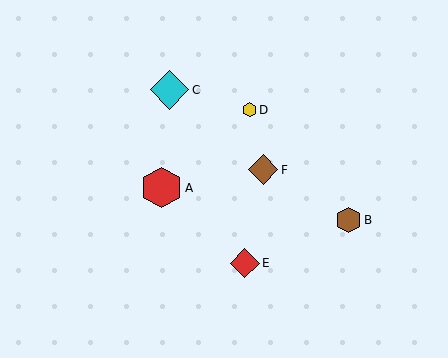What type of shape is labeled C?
Shape C is a cyan diamond.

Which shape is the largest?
The red hexagon (labeled A) is the largest.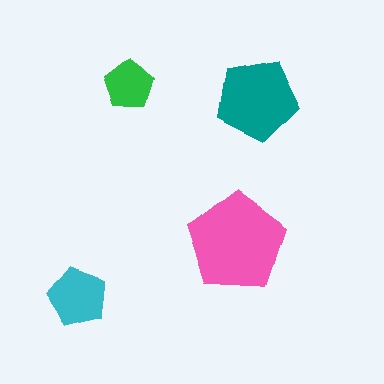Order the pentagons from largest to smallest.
the pink one, the teal one, the cyan one, the green one.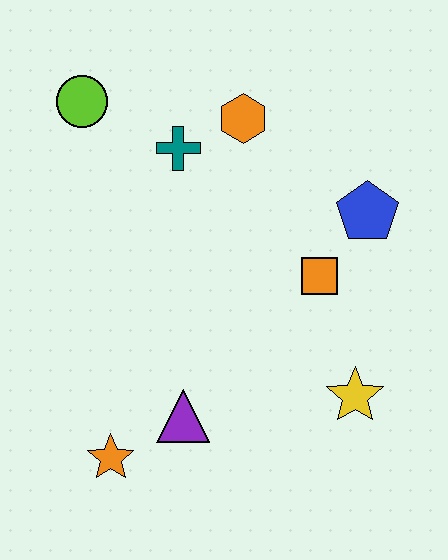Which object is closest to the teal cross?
The orange hexagon is closest to the teal cross.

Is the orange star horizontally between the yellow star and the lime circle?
Yes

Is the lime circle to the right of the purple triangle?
No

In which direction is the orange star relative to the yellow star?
The orange star is to the left of the yellow star.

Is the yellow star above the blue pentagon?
No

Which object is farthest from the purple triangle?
The lime circle is farthest from the purple triangle.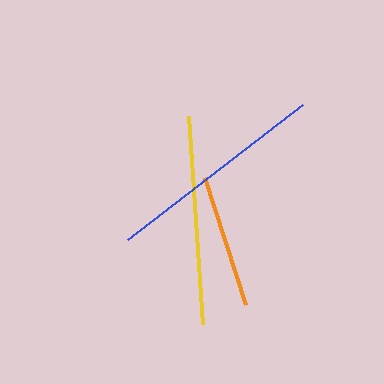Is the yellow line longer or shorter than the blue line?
The blue line is longer than the yellow line.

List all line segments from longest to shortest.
From longest to shortest: blue, yellow, orange.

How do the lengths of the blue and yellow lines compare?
The blue and yellow lines are approximately the same length.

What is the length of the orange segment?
The orange segment is approximately 134 pixels long.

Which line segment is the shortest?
The orange line is the shortest at approximately 134 pixels.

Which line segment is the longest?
The blue line is the longest at approximately 220 pixels.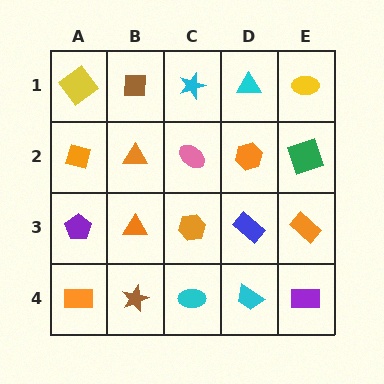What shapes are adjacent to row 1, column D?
An orange hexagon (row 2, column D), a cyan star (row 1, column C), a yellow ellipse (row 1, column E).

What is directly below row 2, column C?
An orange hexagon.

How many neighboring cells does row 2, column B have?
4.